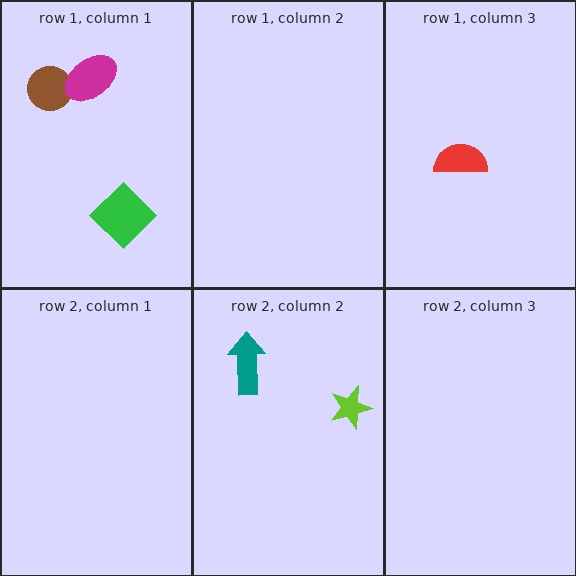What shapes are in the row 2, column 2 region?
The teal arrow, the lime star.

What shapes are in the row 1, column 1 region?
The green diamond, the brown circle, the magenta ellipse.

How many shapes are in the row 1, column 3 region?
1.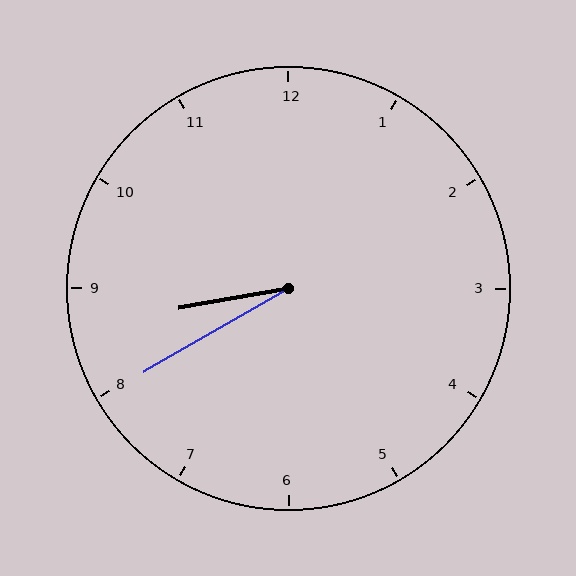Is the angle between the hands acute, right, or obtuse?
It is acute.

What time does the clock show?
8:40.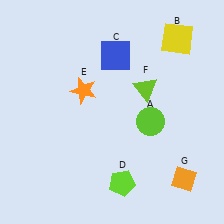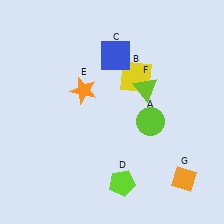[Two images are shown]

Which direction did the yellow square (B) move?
The yellow square (B) moved left.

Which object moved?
The yellow square (B) moved left.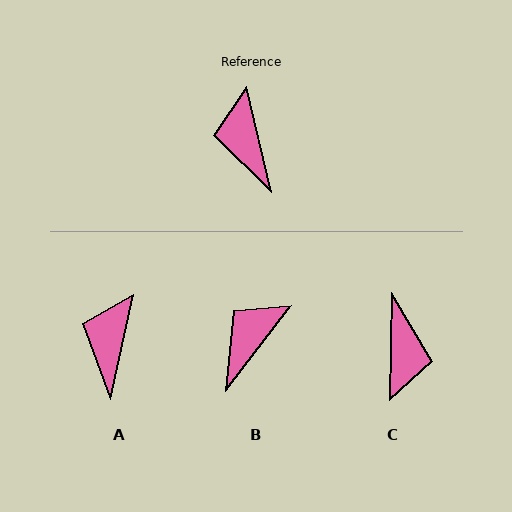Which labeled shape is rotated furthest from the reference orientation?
C, about 166 degrees away.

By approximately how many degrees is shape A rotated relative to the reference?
Approximately 25 degrees clockwise.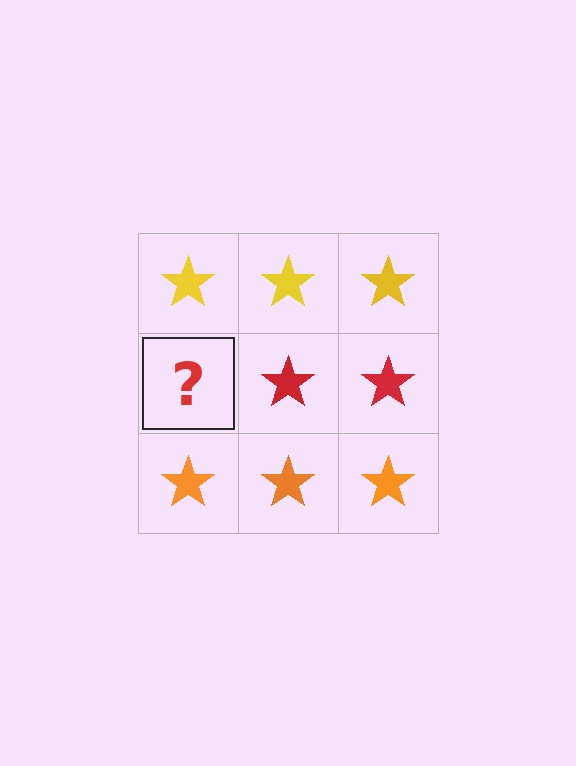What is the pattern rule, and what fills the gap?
The rule is that each row has a consistent color. The gap should be filled with a red star.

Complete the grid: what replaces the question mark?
The question mark should be replaced with a red star.